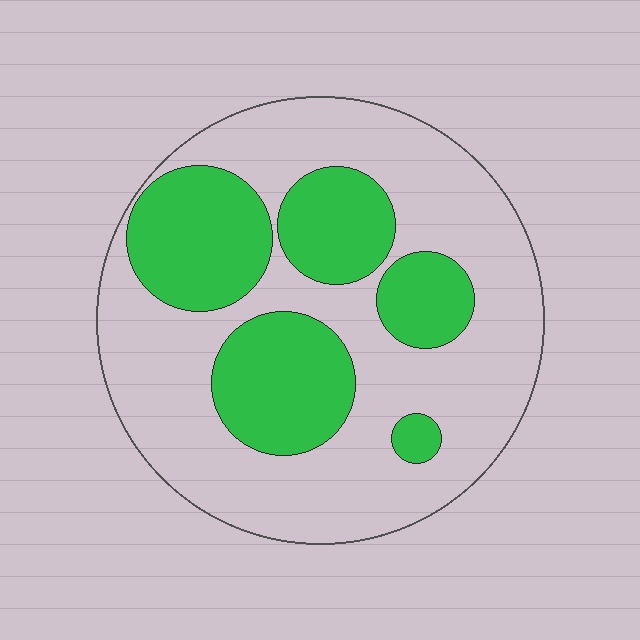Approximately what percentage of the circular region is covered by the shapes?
Approximately 35%.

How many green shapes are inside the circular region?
5.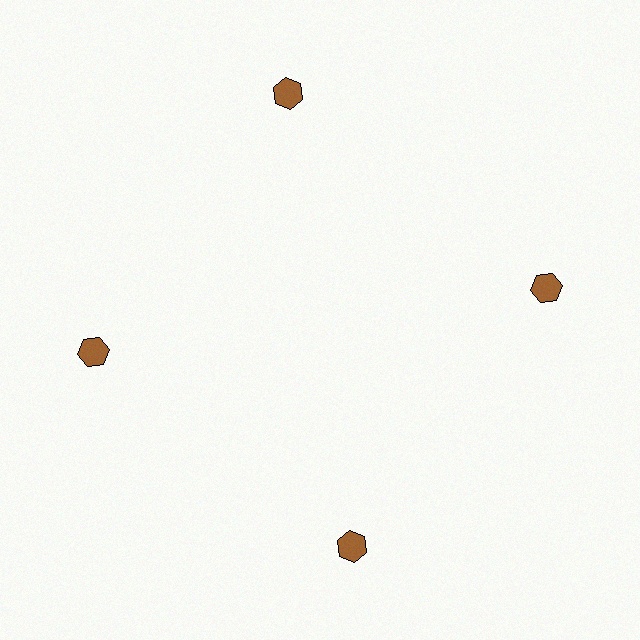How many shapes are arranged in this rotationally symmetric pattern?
There are 4 shapes, arranged in 4 groups of 1.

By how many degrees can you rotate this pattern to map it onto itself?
The pattern maps onto itself every 90 degrees of rotation.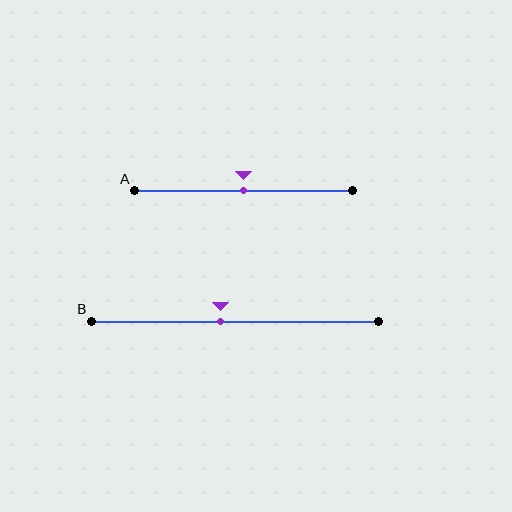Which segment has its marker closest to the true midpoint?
Segment A has its marker closest to the true midpoint.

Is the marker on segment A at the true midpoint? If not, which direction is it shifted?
Yes, the marker on segment A is at the true midpoint.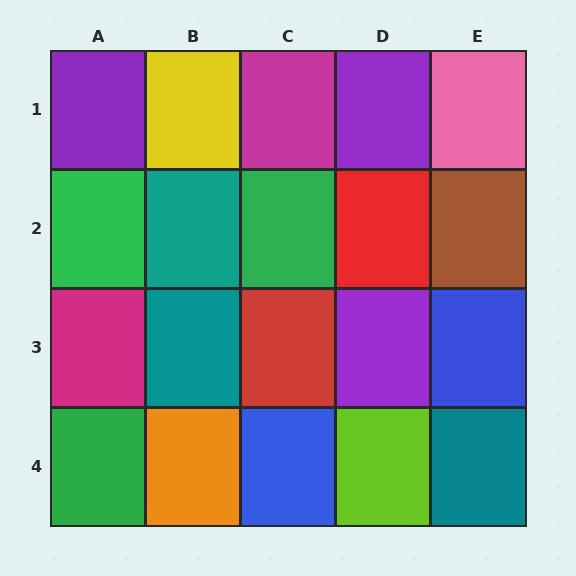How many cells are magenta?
2 cells are magenta.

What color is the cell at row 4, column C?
Blue.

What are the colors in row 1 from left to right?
Purple, yellow, magenta, purple, pink.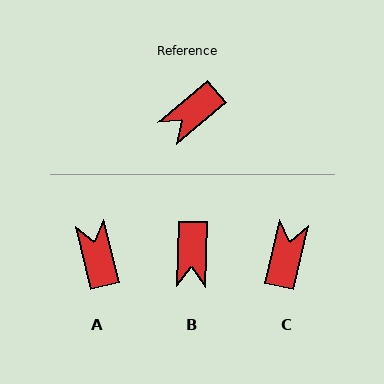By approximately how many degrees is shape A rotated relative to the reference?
Approximately 116 degrees clockwise.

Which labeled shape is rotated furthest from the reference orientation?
C, about 142 degrees away.